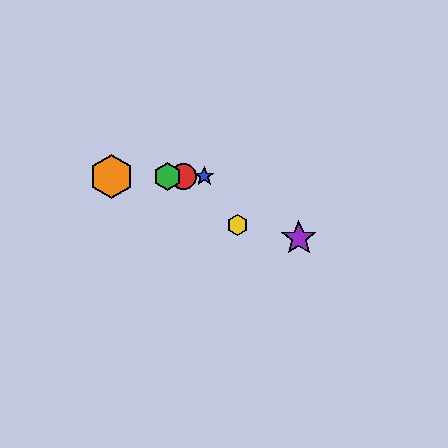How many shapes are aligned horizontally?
4 shapes (the red circle, the blue star, the green hexagon, the orange hexagon) are aligned horizontally.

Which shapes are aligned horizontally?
The red circle, the blue star, the green hexagon, the orange hexagon are aligned horizontally.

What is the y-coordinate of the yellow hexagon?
The yellow hexagon is at y≈225.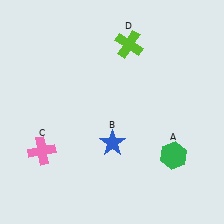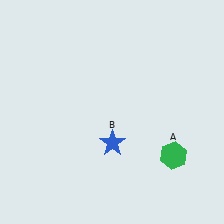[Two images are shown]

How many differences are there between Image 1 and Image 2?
There are 2 differences between the two images.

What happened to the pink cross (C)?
The pink cross (C) was removed in Image 2. It was in the bottom-left area of Image 1.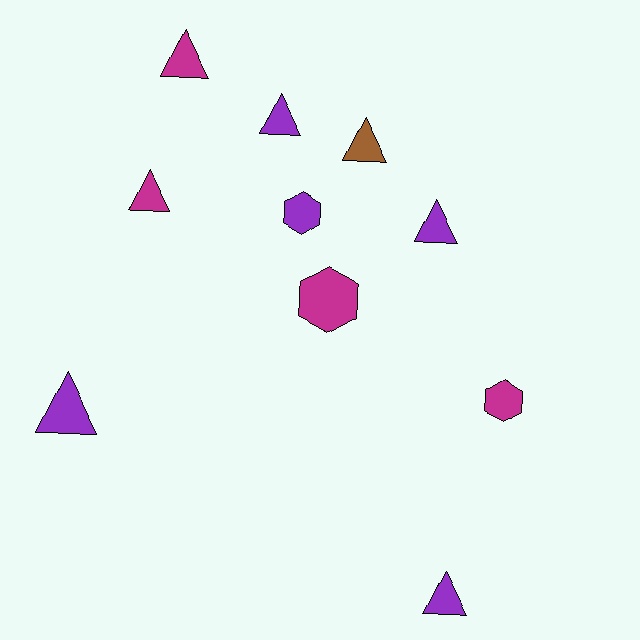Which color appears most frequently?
Purple, with 5 objects.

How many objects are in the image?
There are 10 objects.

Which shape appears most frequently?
Triangle, with 7 objects.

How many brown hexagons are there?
There are no brown hexagons.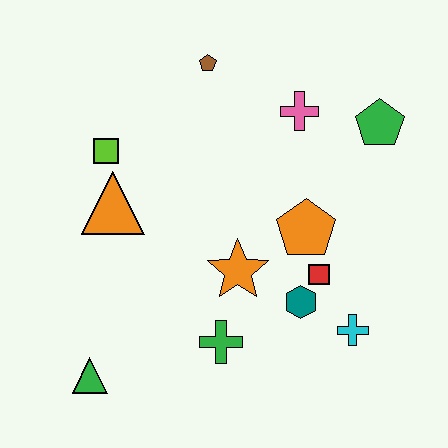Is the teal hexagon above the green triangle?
Yes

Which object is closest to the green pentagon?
The pink cross is closest to the green pentagon.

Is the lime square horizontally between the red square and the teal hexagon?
No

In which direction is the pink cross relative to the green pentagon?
The pink cross is to the left of the green pentagon.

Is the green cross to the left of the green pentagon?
Yes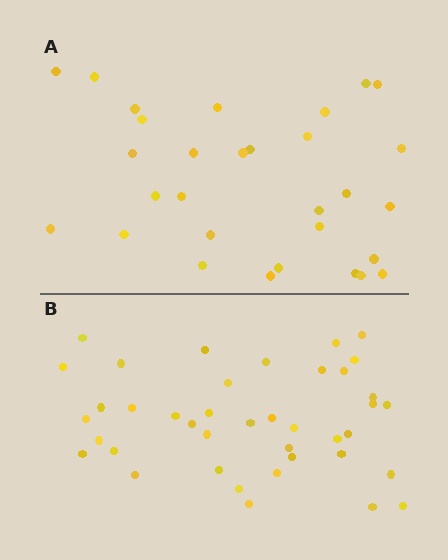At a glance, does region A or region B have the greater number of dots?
Region B (the bottom region) has more dots.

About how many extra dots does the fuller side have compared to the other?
Region B has roughly 10 or so more dots than region A.